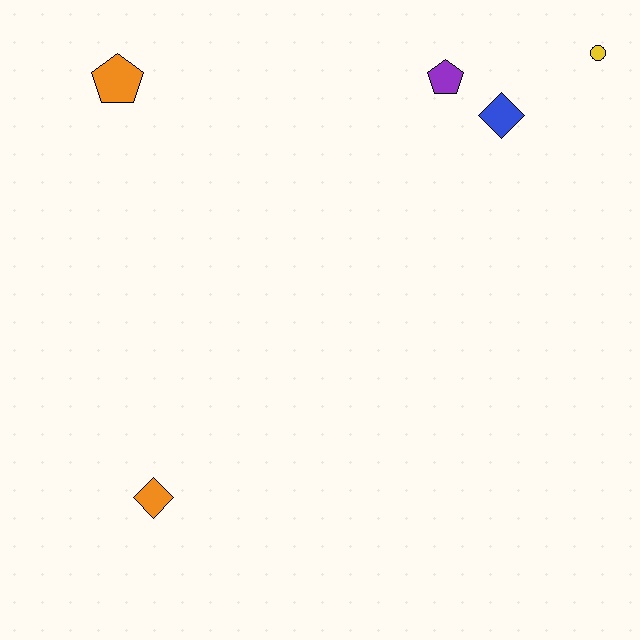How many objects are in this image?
There are 5 objects.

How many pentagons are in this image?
There are 2 pentagons.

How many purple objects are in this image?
There is 1 purple object.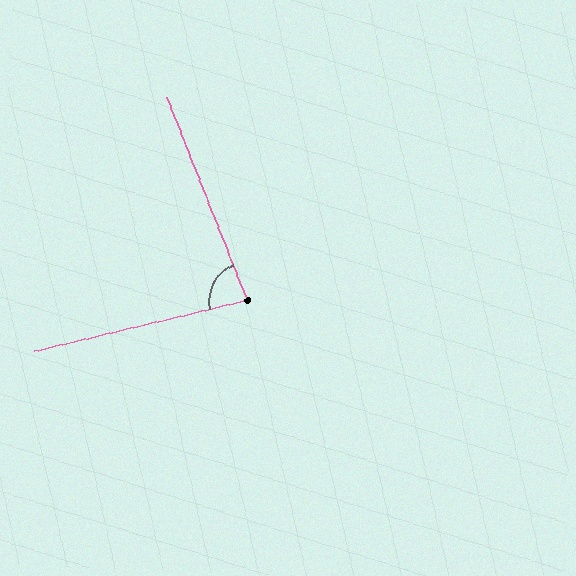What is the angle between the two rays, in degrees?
Approximately 82 degrees.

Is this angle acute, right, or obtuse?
It is acute.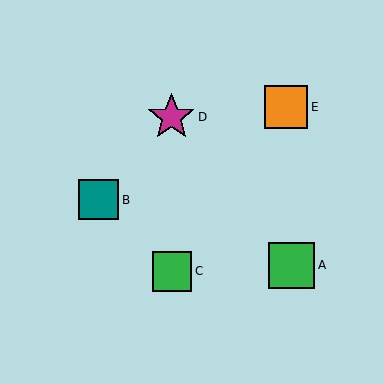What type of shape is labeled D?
Shape D is a magenta star.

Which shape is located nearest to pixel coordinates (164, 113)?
The magenta star (labeled D) at (171, 117) is nearest to that location.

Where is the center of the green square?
The center of the green square is at (172, 271).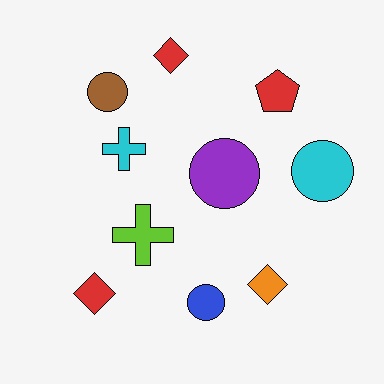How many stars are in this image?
There are no stars.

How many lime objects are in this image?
There is 1 lime object.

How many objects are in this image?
There are 10 objects.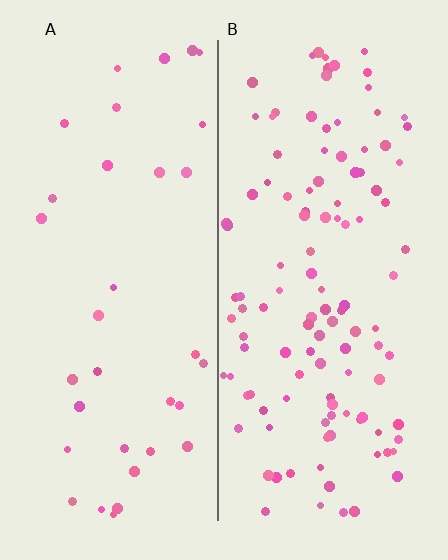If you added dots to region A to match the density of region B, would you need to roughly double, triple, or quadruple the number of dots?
Approximately triple.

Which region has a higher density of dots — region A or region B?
B (the right).